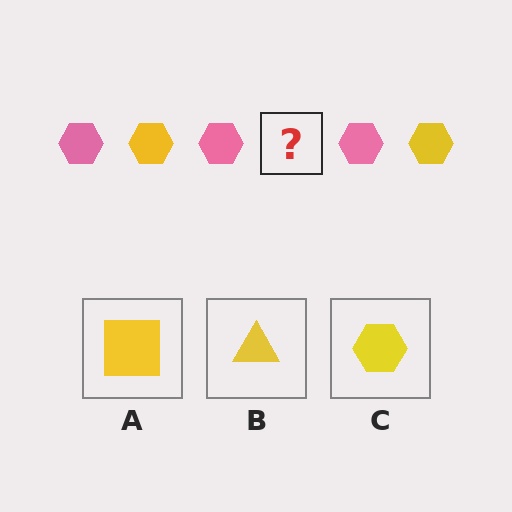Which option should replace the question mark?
Option C.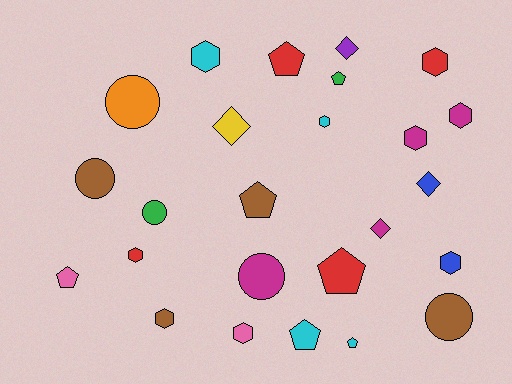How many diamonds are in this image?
There are 4 diamonds.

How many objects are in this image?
There are 25 objects.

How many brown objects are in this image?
There are 4 brown objects.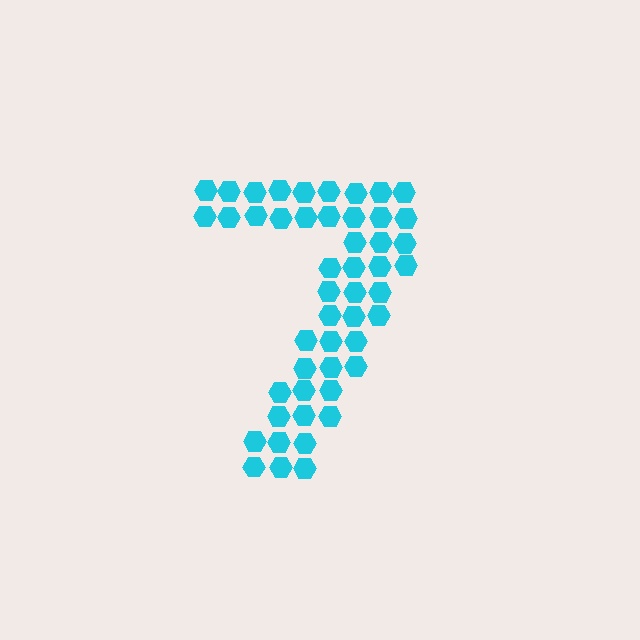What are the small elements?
The small elements are hexagons.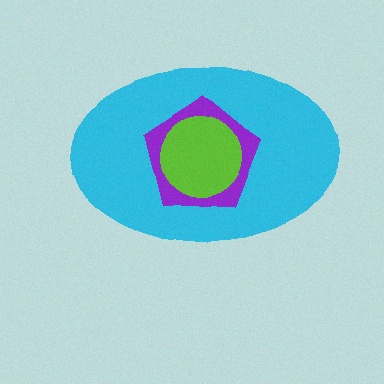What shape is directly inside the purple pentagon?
The lime circle.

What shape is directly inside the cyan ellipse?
The purple pentagon.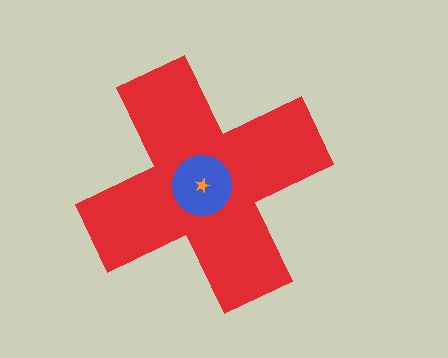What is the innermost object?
The orange star.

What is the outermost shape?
The red cross.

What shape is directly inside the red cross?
The blue circle.